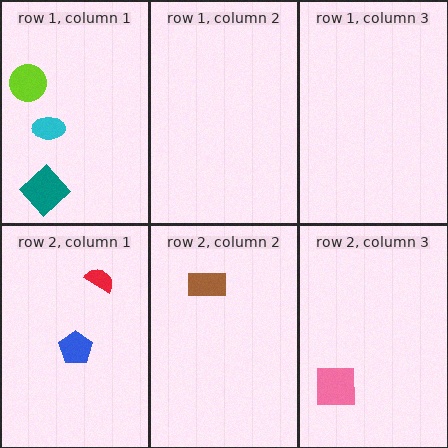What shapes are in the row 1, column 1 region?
The teal diamond, the lime circle, the cyan ellipse.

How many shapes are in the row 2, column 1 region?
2.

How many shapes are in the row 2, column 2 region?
1.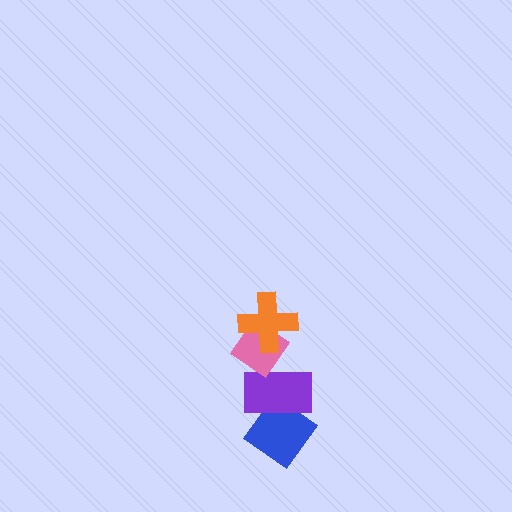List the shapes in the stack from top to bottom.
From top to bottom: the orange cross, the pink diamond, the purple rectangle, the blue diamond.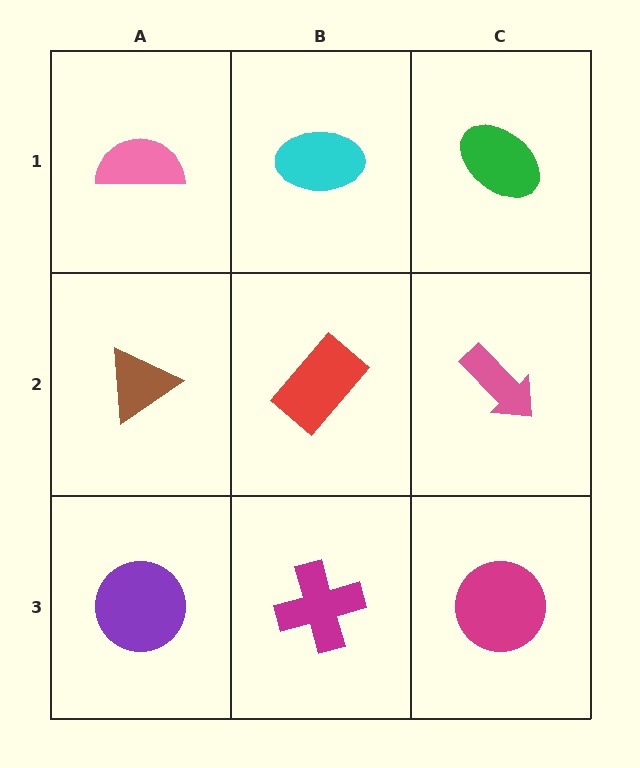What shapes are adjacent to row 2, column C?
A green ellipse (row 1, column C), a magenta circle (row 3, column C), a red rectangle (row 2, column B).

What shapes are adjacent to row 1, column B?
A red rectangle (row 2, column B), a pink semicircle (row 1, column A), a green ellipse (row 1, column C).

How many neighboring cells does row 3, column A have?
2.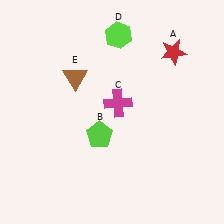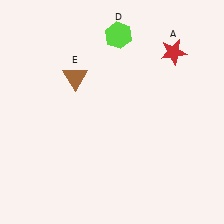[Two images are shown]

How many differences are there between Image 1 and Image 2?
There are 2 differences between the two images.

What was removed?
The magenta cross (C), the lime pentagon (B) were removed in Image 2.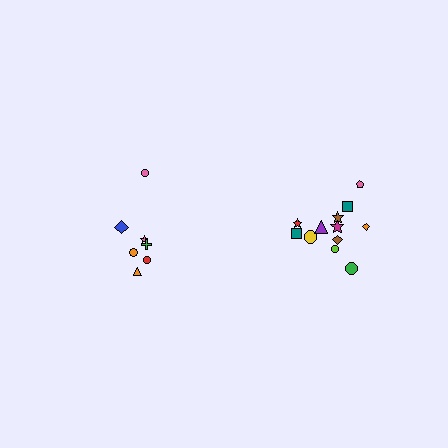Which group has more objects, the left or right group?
The right group.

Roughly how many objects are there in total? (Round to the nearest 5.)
Roughly 20 objects in total.